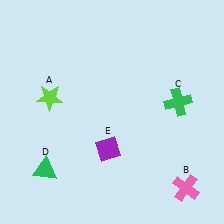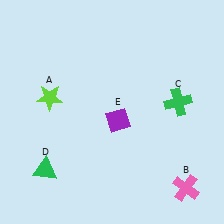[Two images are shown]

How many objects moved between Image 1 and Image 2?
1 object moved between the two images.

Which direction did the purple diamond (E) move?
The purple diamond (E) moved up.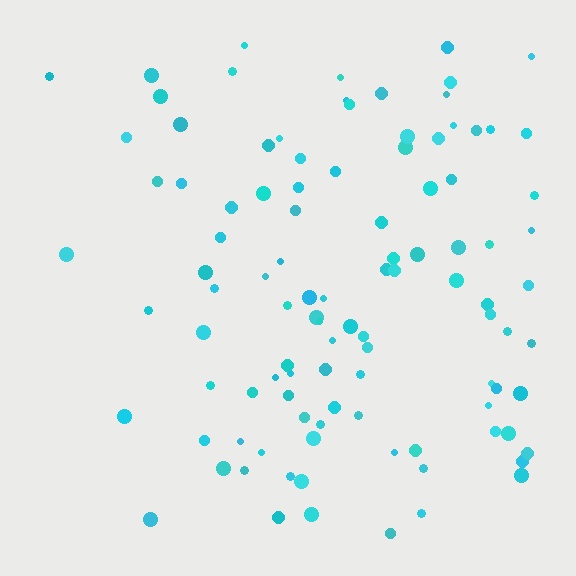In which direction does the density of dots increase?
From left to right, with the right side densest.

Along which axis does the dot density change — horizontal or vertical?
Horizontal.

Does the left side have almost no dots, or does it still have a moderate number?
Still a moderate number, just noticeably fewer than the right.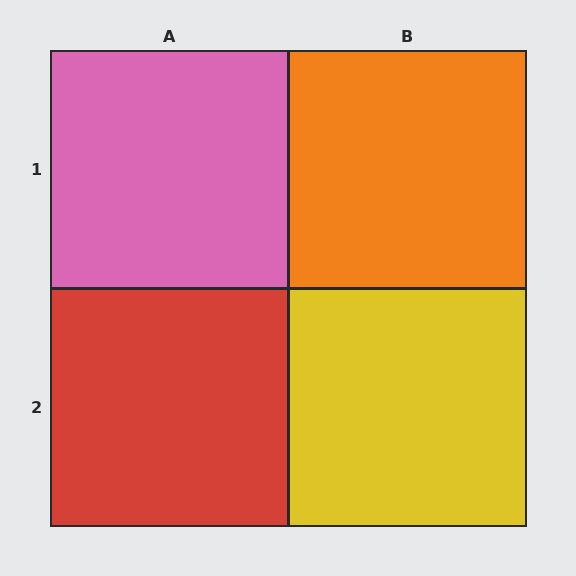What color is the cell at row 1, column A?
Pink.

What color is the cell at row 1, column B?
Orange.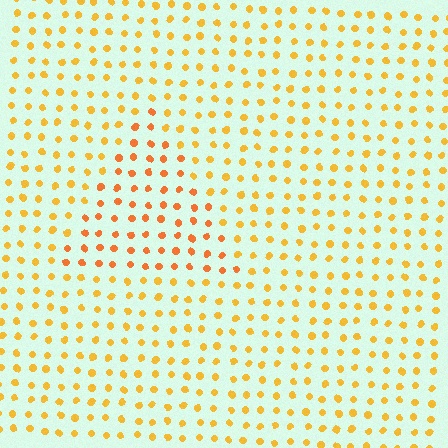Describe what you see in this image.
The image is filled with small yellow elements in a uniform arrangement. A triangle-shaped region is visible where the elements are tinted to a slightly different hue, forming a subtle color boundary.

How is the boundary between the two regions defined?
The boundary is defined purely by a slight shift in hue (about 22 degrees). Spacing, size, and orientation are identical on both sides.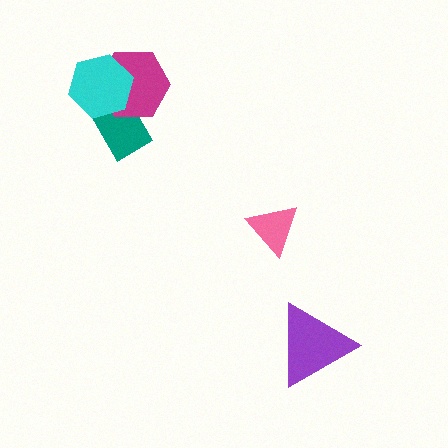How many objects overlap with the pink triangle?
0 objects overlap with the pink triangle.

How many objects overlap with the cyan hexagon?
2 objects overlap with the cyan hexagon.